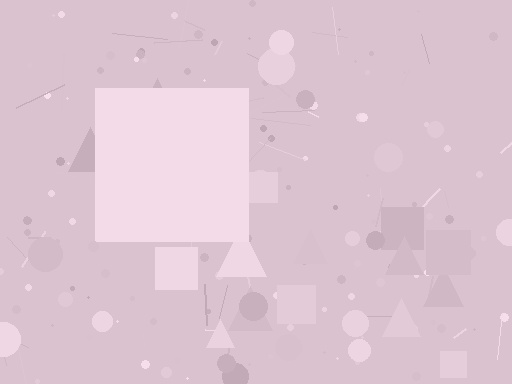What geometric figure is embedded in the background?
A square is embedded in the background.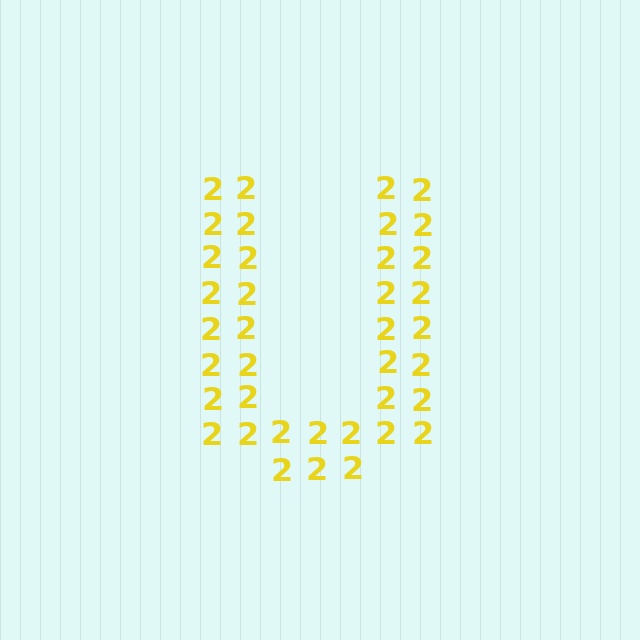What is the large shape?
The large shape is the letter U.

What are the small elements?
The small elements are digit 2's.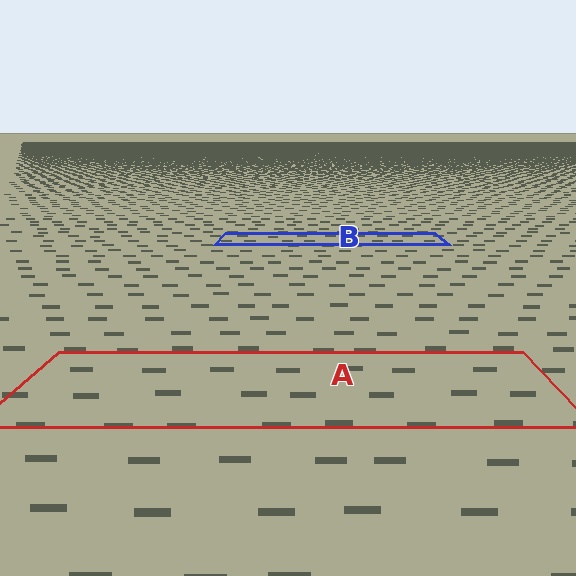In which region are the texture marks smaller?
The texture marks are smaller in region B, because it is farther away.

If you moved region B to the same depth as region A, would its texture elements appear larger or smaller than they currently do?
They would appear larger. At a closer depth, the same texture elements are projected at a bigger on-screen size.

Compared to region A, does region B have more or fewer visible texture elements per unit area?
Region B has more texture elements per unit area — they are packed more densely because it is farther away.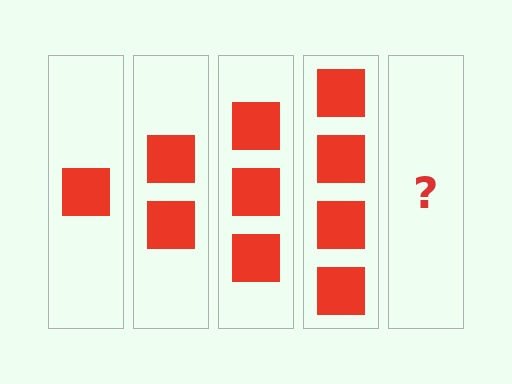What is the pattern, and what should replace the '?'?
The pattern is that each step adds one more square. The '?' should be 5 squares.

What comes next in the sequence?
The next element should be 5 squares.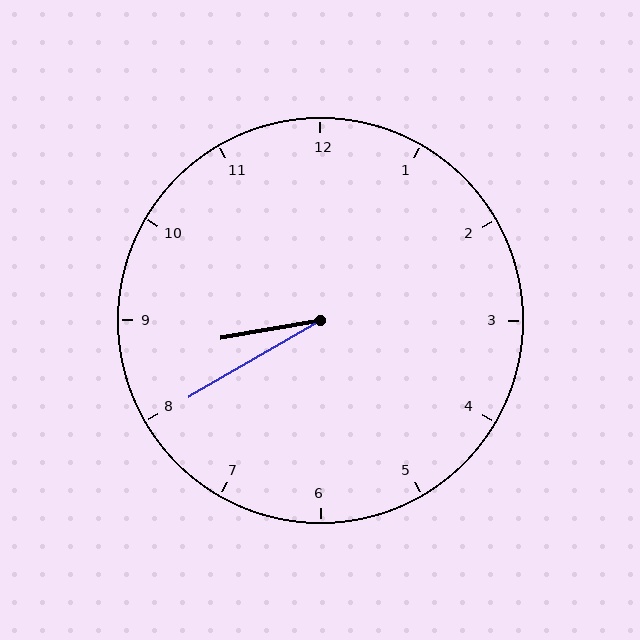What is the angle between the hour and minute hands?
Approximately 20 degrees.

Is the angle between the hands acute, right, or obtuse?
It is acute.